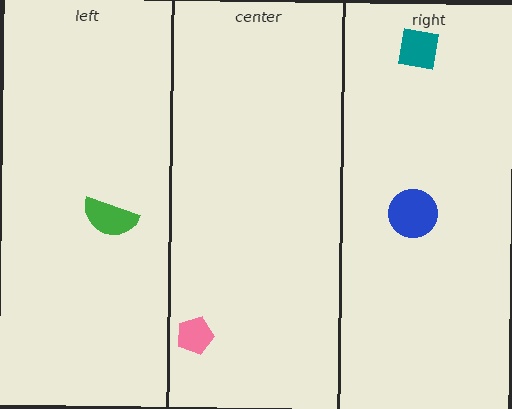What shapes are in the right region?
The teal square, the blue circle.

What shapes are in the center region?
The pink pentagon.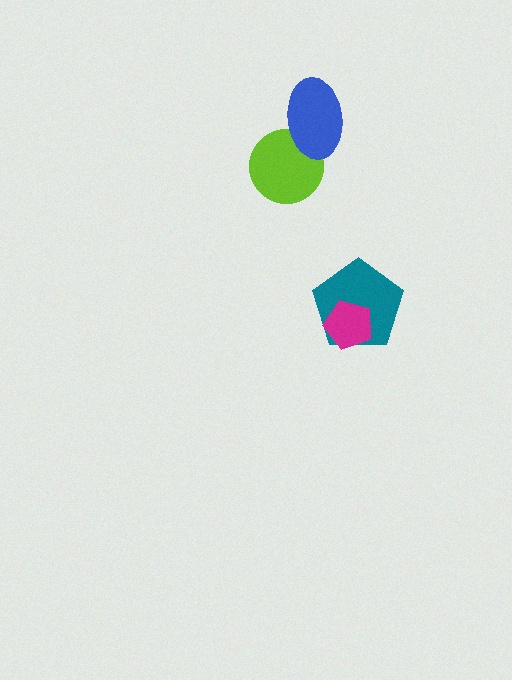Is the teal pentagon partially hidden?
Yes, it is partially covered by another shape.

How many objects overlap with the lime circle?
1 object overlaps with the lime circle.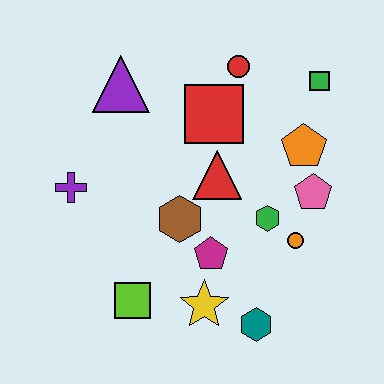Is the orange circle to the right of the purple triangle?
Yes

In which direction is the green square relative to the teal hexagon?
The green square is above the teal hexagon.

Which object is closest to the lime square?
The yellow star is closest to the lime square.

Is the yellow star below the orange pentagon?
Yes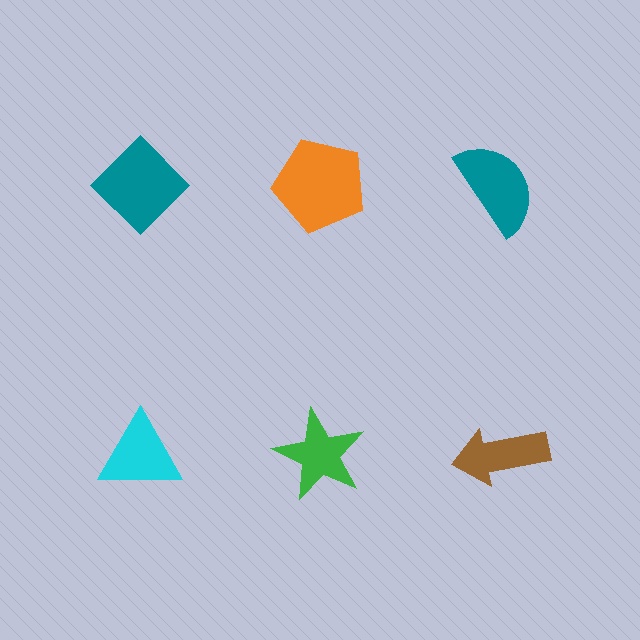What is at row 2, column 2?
A green star.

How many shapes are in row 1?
3 shapes.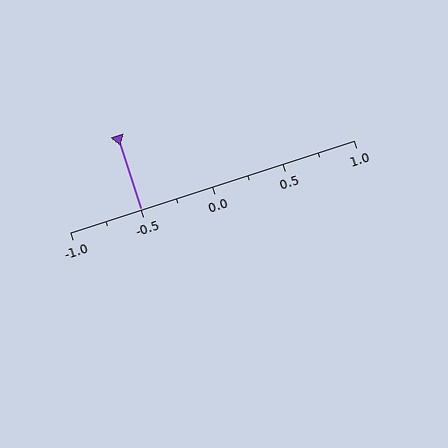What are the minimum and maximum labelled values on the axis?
The axis runs from -1.0 to 1.0.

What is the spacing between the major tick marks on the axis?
The major ticks are spaced 0.5 apart.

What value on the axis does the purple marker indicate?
The marker indicates approximately -0.5.